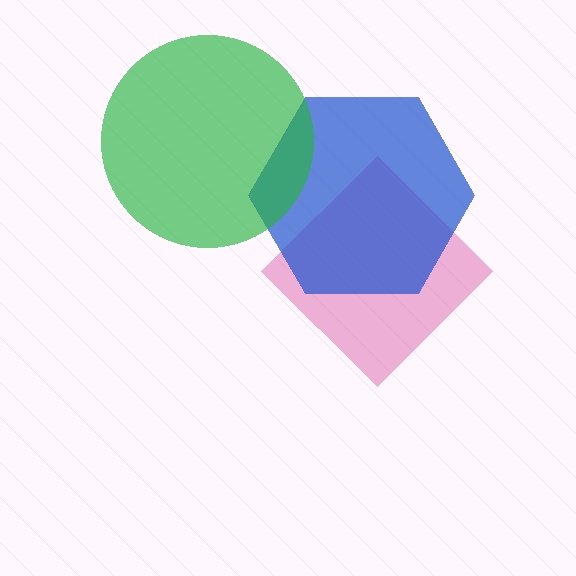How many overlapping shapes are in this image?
There are 3 overlapping shapes in the image.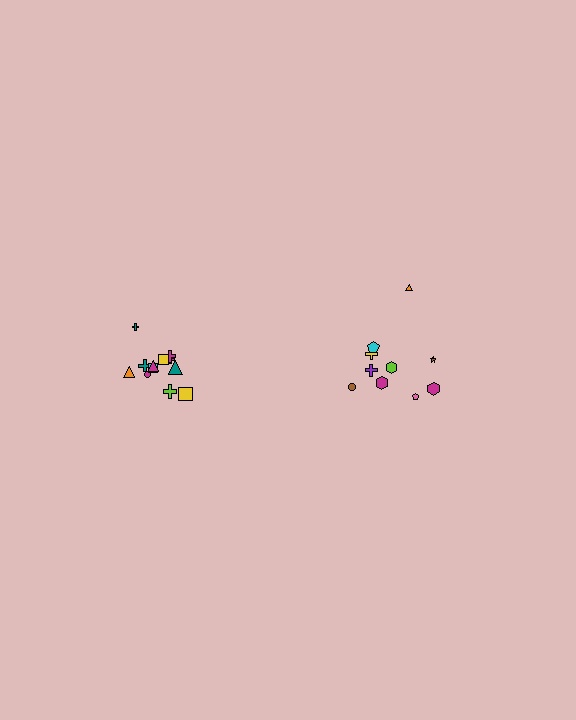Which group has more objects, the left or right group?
The left group.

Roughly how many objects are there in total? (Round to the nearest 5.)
Roughly 20 objects in total.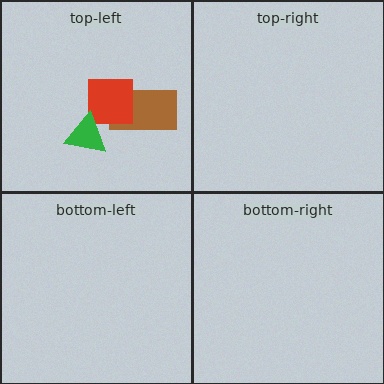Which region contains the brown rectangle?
The top-left region.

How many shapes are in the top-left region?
3.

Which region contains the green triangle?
The top-left region.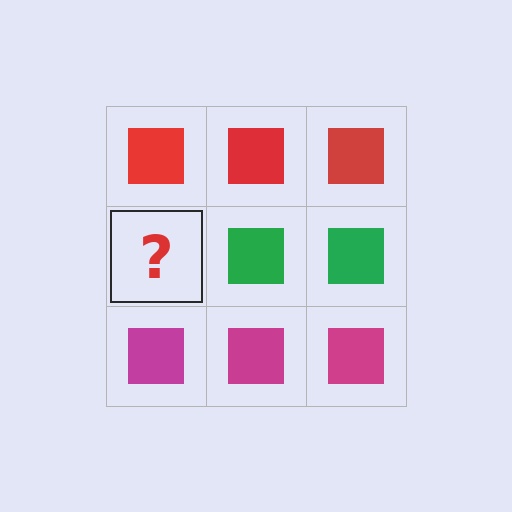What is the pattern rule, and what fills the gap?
The rule is that each row has a consistent color. The gap should be filled with a green square.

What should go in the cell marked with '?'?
The missing cell should contain a green square.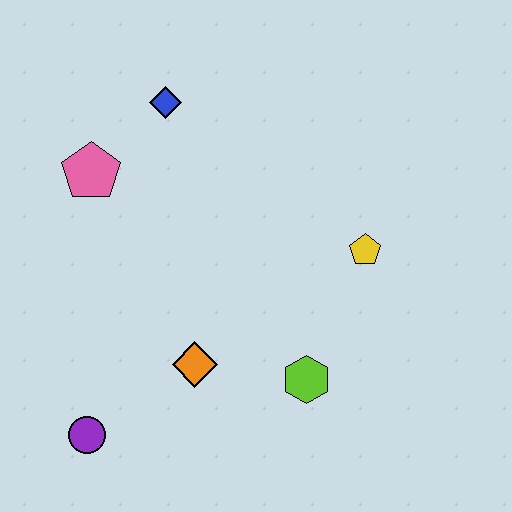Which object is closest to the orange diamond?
The lime hexagon is closest to the orange diamond.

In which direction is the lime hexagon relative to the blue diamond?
The lime hexagon is below the blue diamond.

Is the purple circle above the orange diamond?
No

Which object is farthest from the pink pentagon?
The lime hexagon is farthest from the pink pentagon.